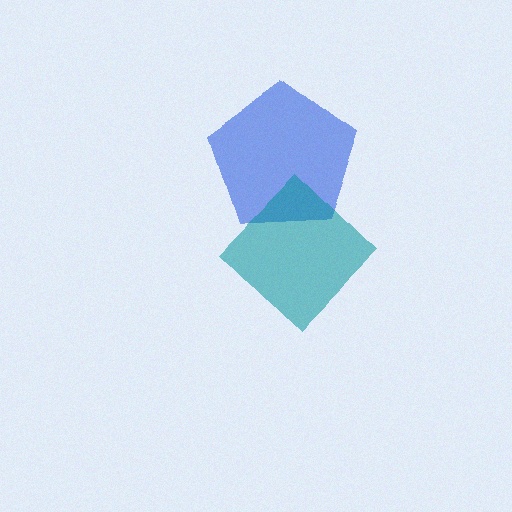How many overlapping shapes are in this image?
There are 2 overlapping shapes in the image.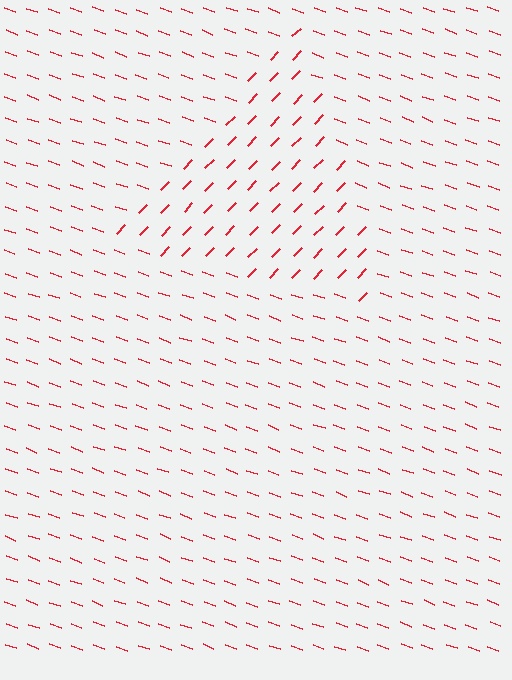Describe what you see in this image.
The image is filled with small red line segments. A triangle region in the image has lines oriented differently from the surrounding lines, creating a visible texture boundary.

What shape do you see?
I see a triangle.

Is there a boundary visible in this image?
Yes, there is a texture boundary formed by a change in line orientation.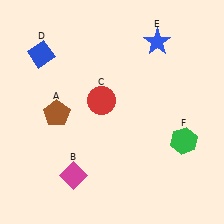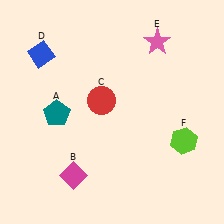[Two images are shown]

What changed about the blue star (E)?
In Image 1, E is blue. In Image 2, it changed to pink.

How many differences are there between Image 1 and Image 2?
There are 3 differences between the two images.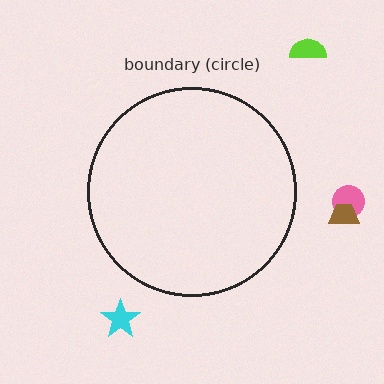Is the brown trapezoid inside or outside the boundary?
Outside.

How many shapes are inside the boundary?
0 inside, 4 outside.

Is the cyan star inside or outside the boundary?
Outside.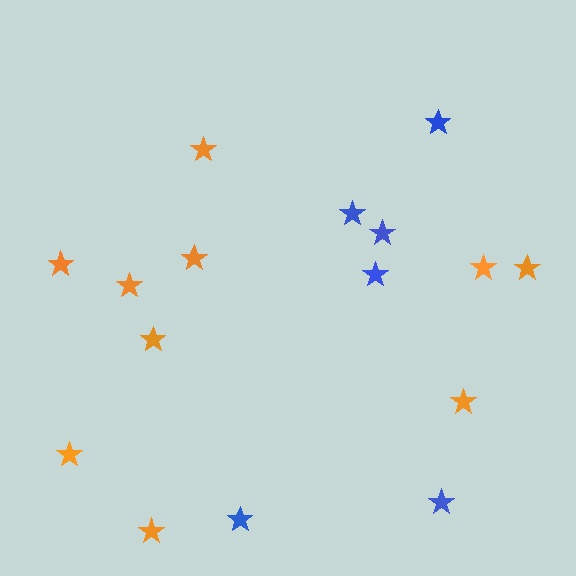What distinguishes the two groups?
There are 2 groups: one group of blue stars (6) and one group of orange stars (10).